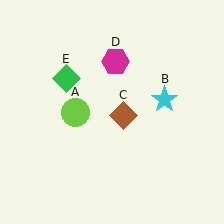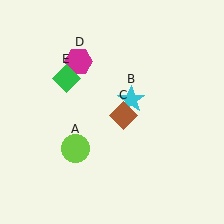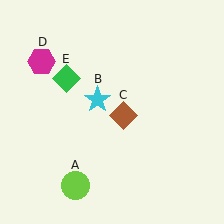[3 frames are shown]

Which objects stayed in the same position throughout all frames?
Brown diamond (object C) and green diamond (object E) remained stationary.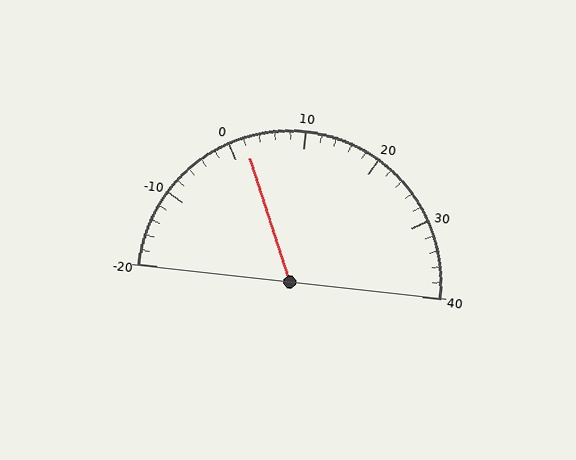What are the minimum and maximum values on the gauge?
The gauge ranges from -20 to 40.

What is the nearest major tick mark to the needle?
The nearest major tick mark is 0.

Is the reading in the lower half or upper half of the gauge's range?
The reading is in the lower half of the range (-20 to 40).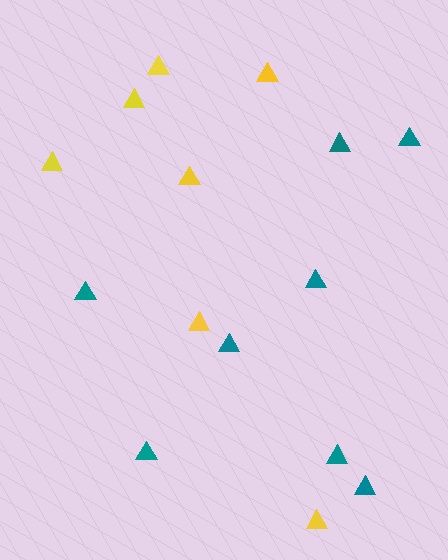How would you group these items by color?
There are 2 groups: one group of teal triangles (8) and one group of yellow triangles (7).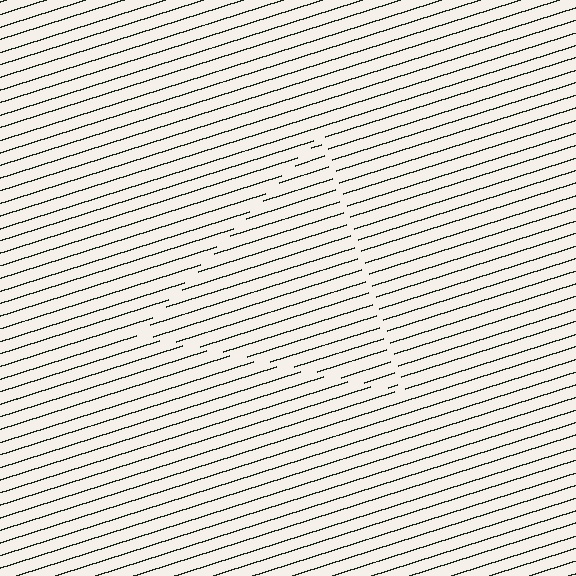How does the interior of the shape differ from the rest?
The interior of the shape contains the same grating, shifted by half a period — the contour is defined by the phase discontinuity where line-ends from the inner and outer gratings abut.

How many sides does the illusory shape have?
3 sides — the line-ends trace a triangle.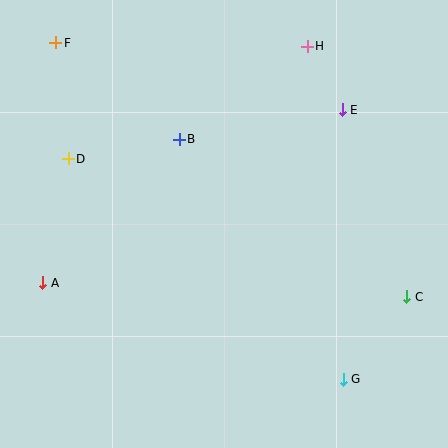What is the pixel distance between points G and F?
The distance between G and F is 443 pixels.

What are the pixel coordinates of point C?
Point C is at (407, 297).